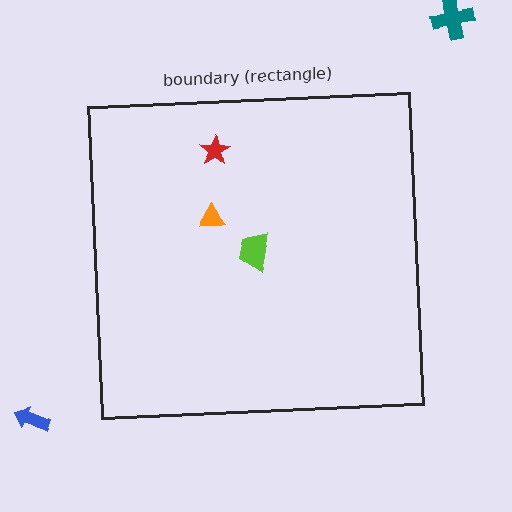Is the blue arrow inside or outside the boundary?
Outside.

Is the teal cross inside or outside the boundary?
Outside.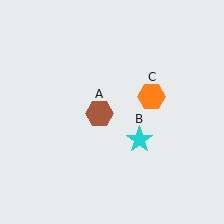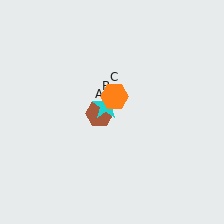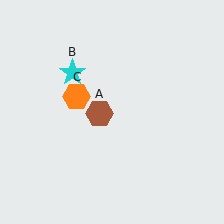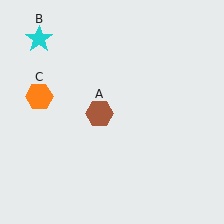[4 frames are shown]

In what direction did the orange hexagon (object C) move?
The orange hexagon (object C) moved left.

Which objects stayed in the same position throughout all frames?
Brown hexagon (object A) remained stationary.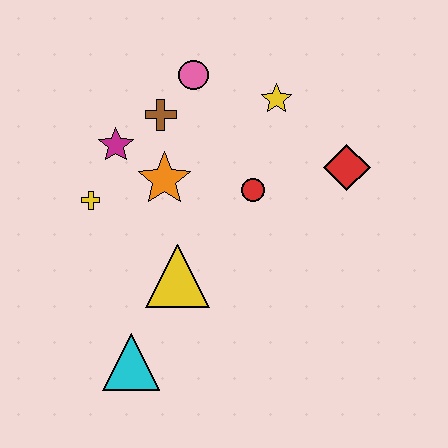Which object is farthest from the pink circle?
The cyan triangle is farthest from the pink circle.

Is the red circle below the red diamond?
Yes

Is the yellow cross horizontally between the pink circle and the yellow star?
No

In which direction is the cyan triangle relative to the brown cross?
The cyan triangle is below the brown cross.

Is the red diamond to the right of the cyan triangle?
Yes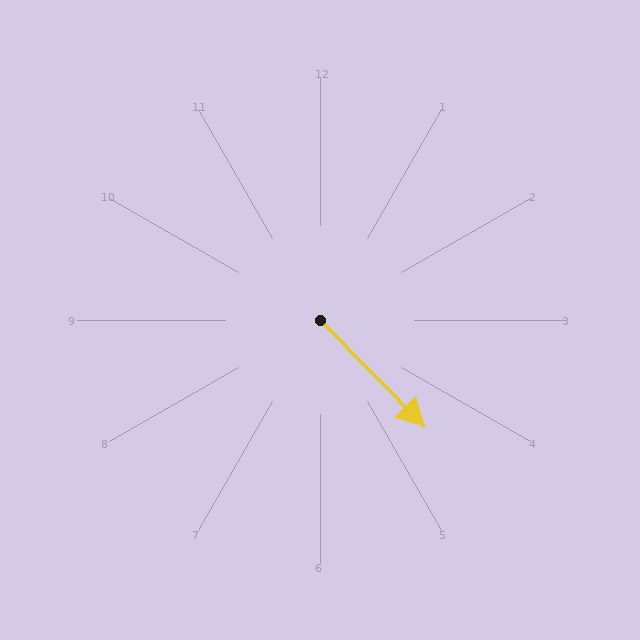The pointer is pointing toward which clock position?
Roughly 5 o'clock.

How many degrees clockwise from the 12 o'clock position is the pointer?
Approximately 136 degrees.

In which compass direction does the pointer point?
Southeast.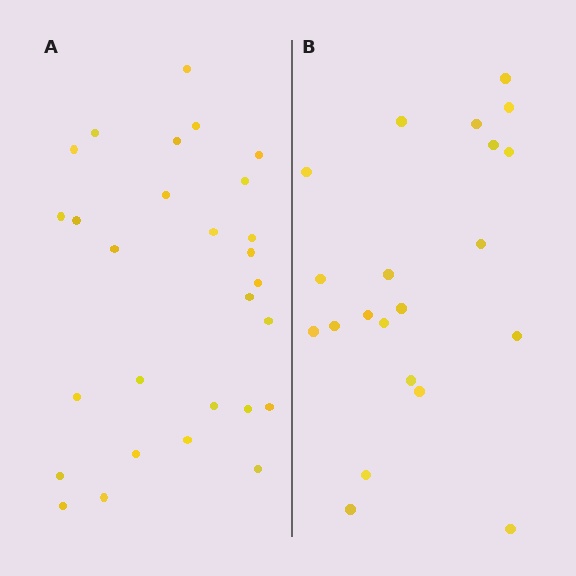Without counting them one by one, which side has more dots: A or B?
Region A (the left region) has more dots.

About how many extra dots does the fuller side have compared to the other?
Region A has roughly 8 or so more dots than region B.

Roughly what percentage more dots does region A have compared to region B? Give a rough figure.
About 35% more.